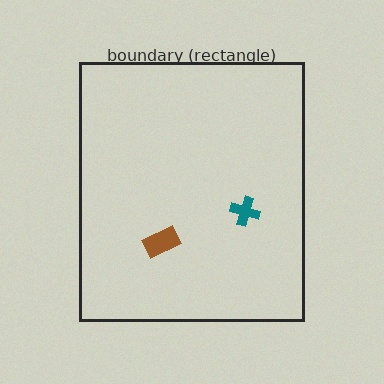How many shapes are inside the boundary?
2 inside, 0 outside.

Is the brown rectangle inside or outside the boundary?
Inside.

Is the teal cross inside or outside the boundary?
Inside.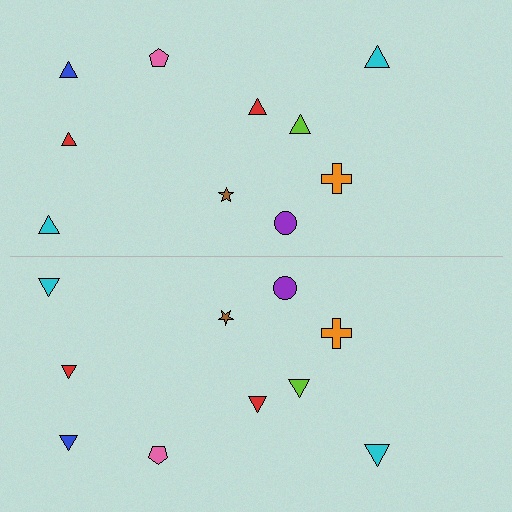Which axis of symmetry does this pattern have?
The pattern has a horizontal axis of symmetry running through the center of the image.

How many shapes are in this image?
There are 20 shapes in this image.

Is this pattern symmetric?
Yes, this pattern has bilateral (reflection) symmetry.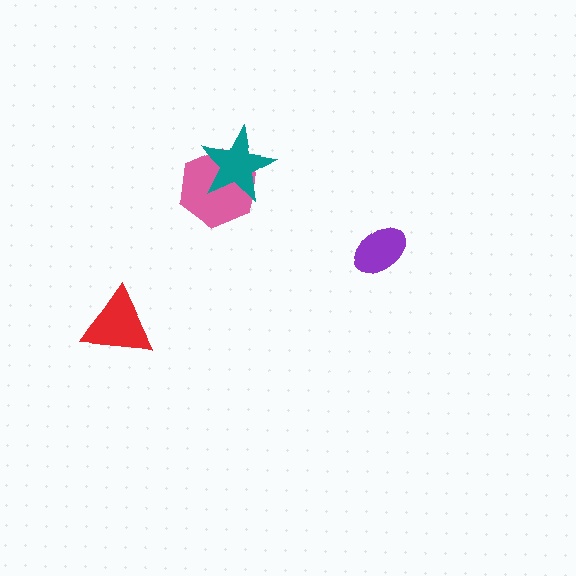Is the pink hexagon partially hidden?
Yes, it is partially covered by another shape.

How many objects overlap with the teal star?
1 object overlaps with the teal star.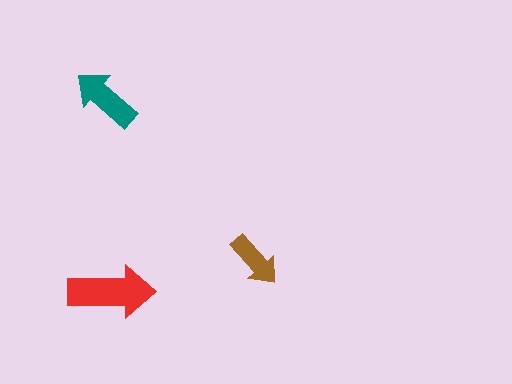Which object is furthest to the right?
The brown arrow is rightmost.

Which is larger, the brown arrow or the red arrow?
The red one.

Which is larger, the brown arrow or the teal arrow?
The teal one.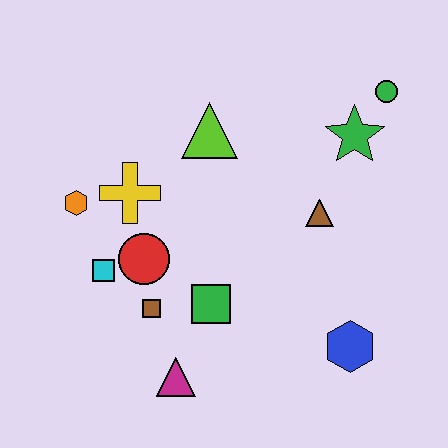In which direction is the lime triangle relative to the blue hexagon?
The lime triangle is above the blue hexagon.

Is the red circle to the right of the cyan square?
Yes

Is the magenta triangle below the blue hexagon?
Yes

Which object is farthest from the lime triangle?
The blue hexagon is farthest from the lime triangle.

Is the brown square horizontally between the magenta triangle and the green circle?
No